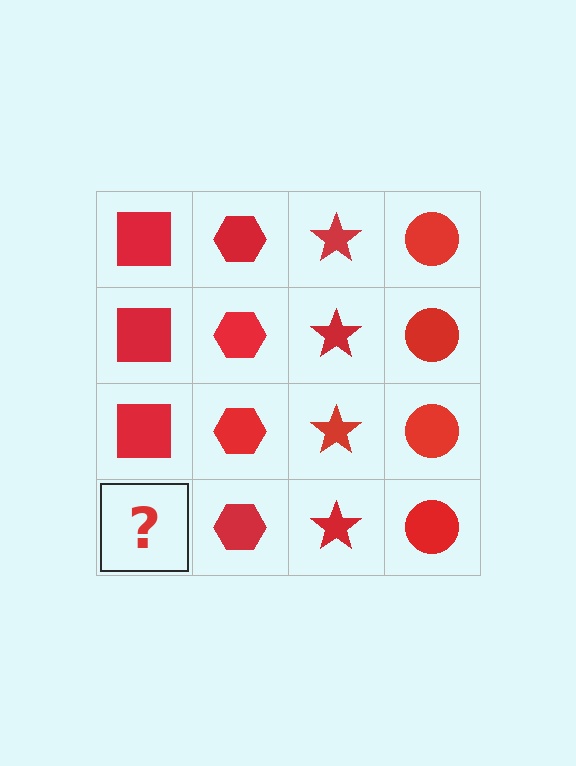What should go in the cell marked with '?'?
The missing cell should contain a red square.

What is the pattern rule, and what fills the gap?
The rule is that each column has a consistent shape. The gap should be filled with a red square.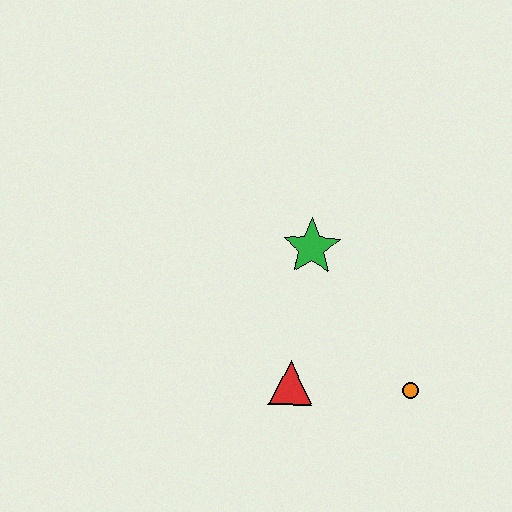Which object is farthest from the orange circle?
The green star is farthest from the orange circle.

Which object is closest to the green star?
The red triangle is closest to the green star.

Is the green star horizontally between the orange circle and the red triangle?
Yes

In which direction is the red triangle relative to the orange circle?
The red triangle is to the left of the orange circle.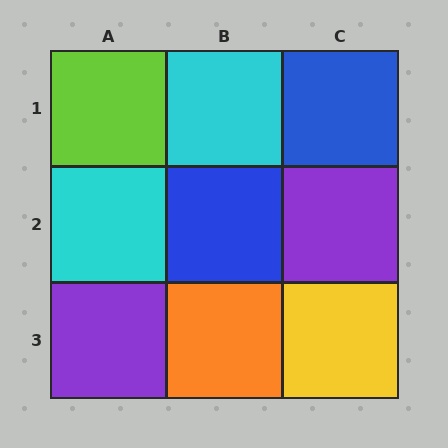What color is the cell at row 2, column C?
Purple.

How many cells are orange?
1 cell is orange.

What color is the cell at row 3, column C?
Yellow.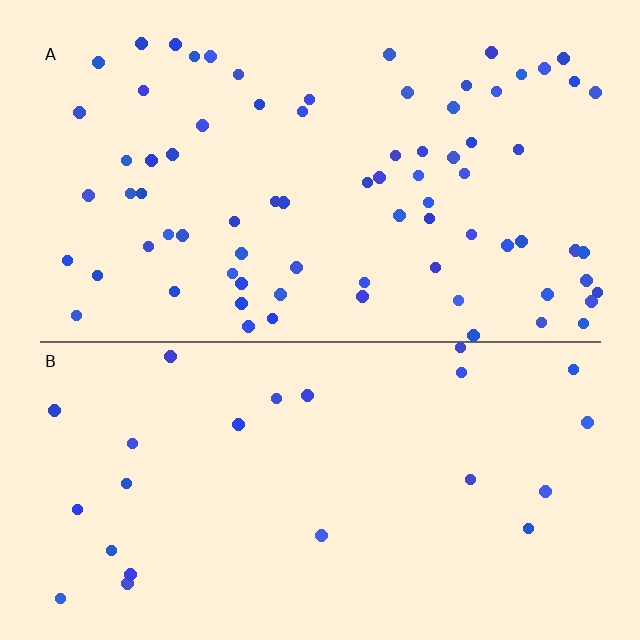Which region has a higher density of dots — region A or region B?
A (the top).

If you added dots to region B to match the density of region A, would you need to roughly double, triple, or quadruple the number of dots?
Approximately triple.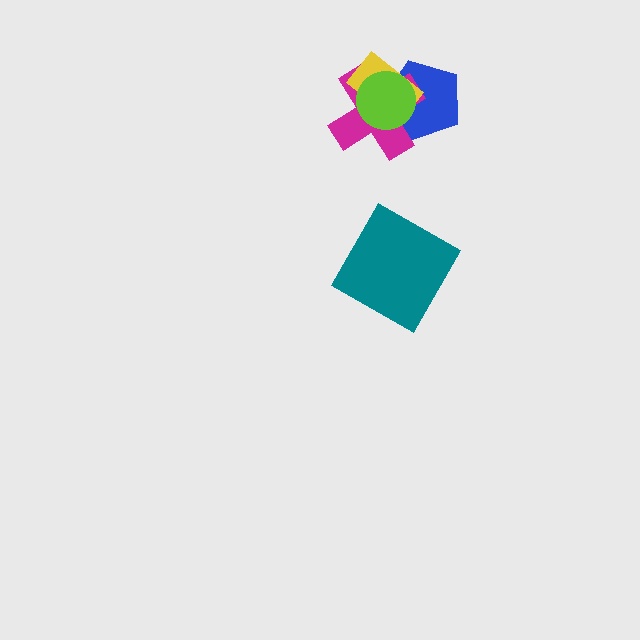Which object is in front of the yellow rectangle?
The lime circle is in front of the yellow rectangle.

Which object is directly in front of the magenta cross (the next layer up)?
The yellow rectangle is directly in front of the magenta cross.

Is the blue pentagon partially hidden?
Yes, it is partially covered by another shape.